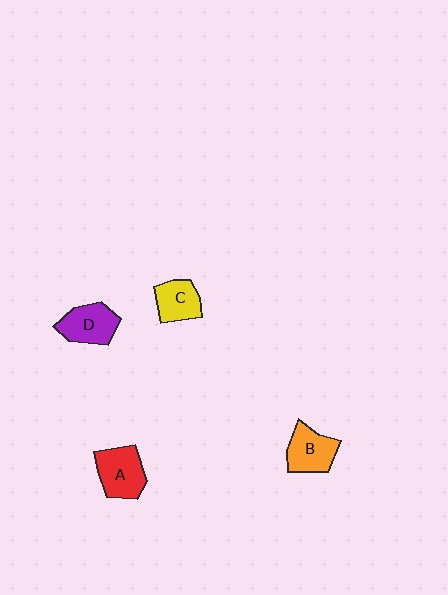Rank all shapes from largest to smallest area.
From largest to smallest: A (red), D (purple), B (orange), C (yellow).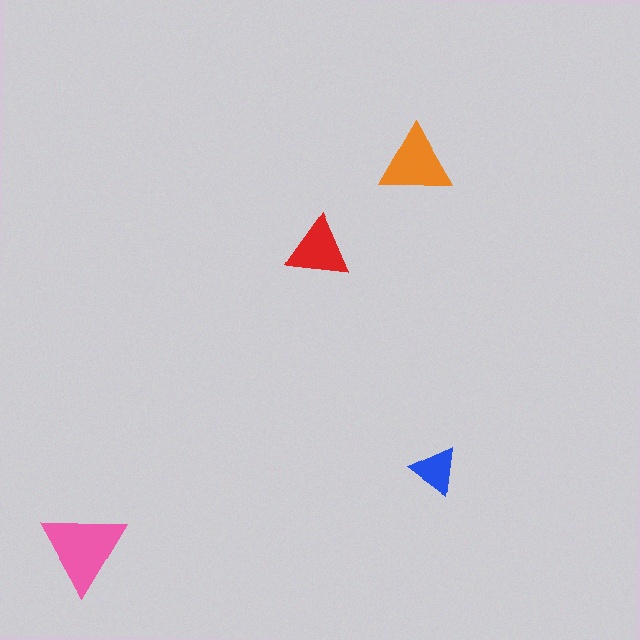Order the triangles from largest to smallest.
the pink one, the orange one, the red one, the blue one.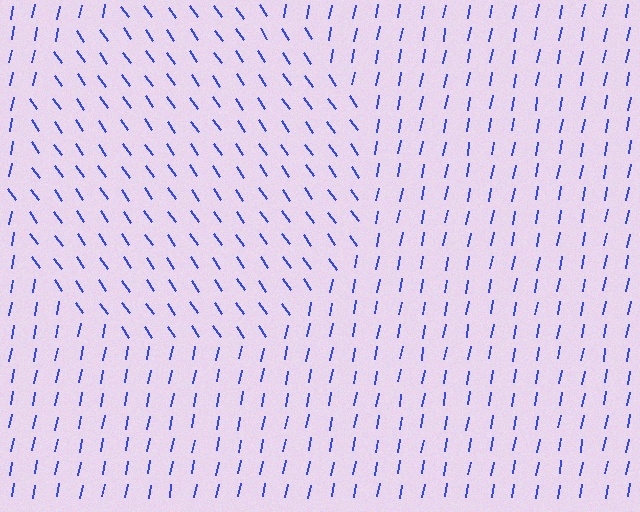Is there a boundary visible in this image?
Yes, there is a texture boundary formed by a change in line orientation.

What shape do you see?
I see a circle.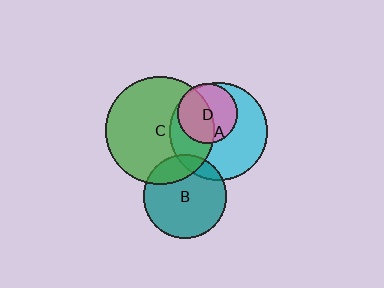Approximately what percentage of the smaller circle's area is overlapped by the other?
Approximately 10%.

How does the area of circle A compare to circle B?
Approximately 1.4 times.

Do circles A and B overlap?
Yes.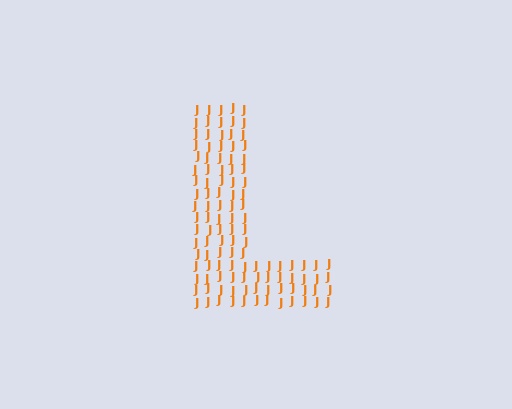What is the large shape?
The large shape is the letter L.